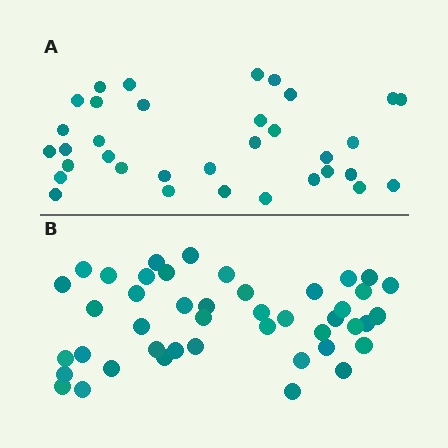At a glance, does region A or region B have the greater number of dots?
Region B (the bottom region) has more dots.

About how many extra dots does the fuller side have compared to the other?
Region B has roughly 10 or so more dots than region A.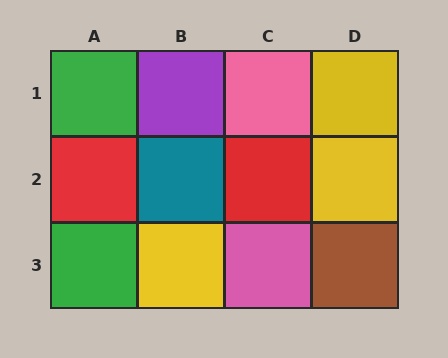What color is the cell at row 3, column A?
Green.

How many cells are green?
2 cells are green.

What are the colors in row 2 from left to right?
Red, teal, red, yellow.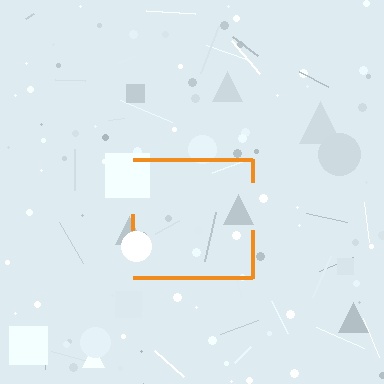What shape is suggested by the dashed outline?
The dashed outline suggests a square.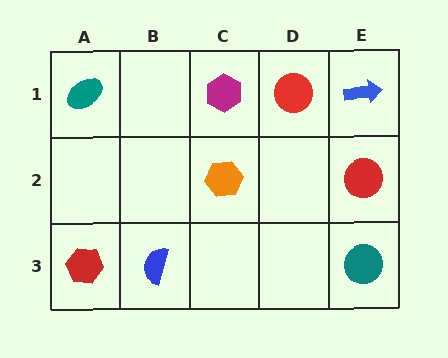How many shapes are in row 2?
2 shapes.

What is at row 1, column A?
A teal ellipse.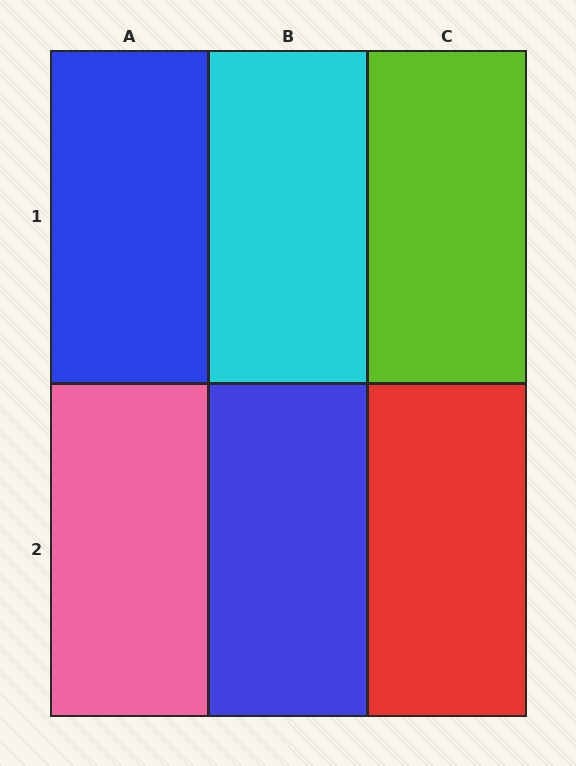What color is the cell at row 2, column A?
Pink.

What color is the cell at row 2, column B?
Blue.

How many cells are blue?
2 cells are blue.